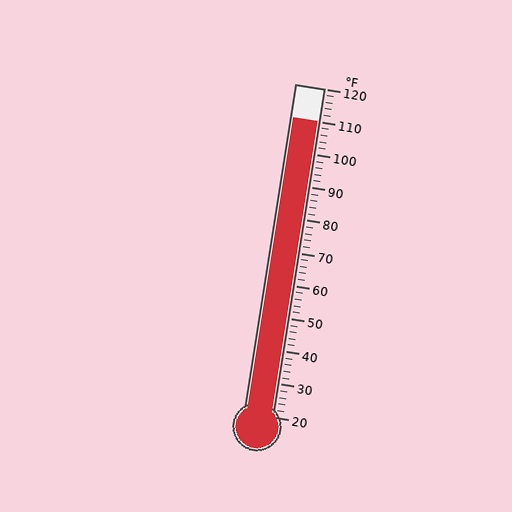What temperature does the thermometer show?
The thermometer shows approximately 110°F.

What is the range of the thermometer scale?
The thermometer scale ranges from 20°F to 120°F.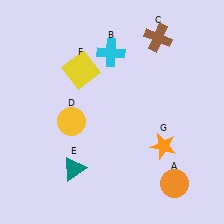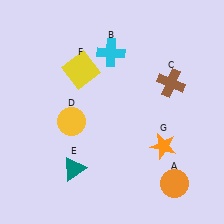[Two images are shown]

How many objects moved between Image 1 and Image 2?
1 object moved between the two images.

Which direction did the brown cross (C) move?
The brown cross (C) moved down.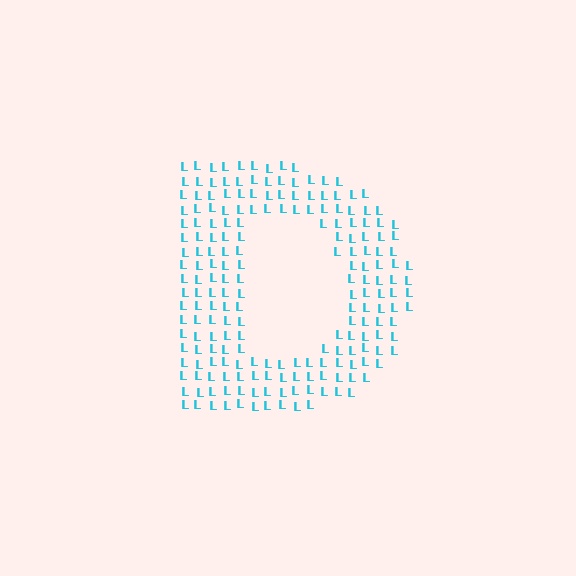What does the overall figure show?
The overall figure shows the letter D.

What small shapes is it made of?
It is made of small letter L's.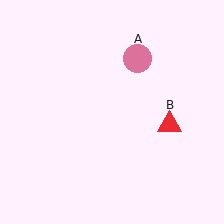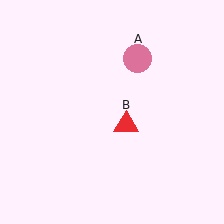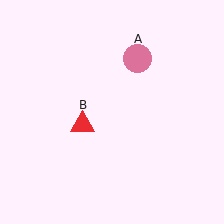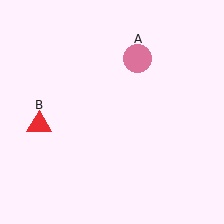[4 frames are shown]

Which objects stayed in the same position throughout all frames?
Pink circle (object A) remained stationary.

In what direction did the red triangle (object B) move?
The red triangle (object B) moved left.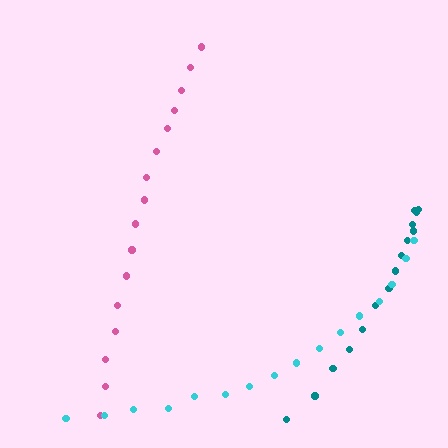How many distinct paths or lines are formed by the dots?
There are 3 distinct paths.